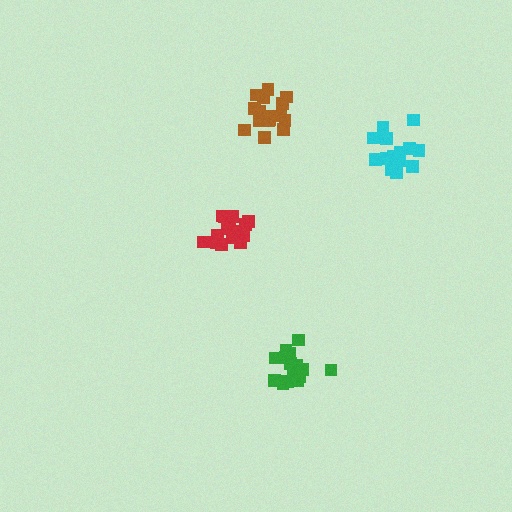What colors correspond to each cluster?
The clusters are colored: red, cyan, green, brown.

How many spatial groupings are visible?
There are 4 spatial groupings.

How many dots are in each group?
Group 1: 15 dots, Group 2: 14 dots, Group 3: 16 dots, Group 4: 17 dots (62 total).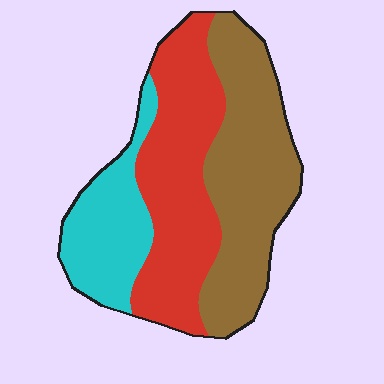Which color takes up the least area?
Cyan, at roughly 20%.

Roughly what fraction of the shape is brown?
Brown takes up about two fifths (2/5) of the shape.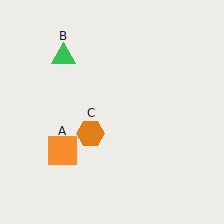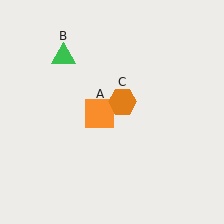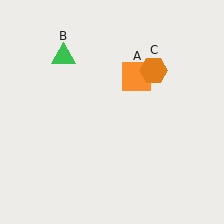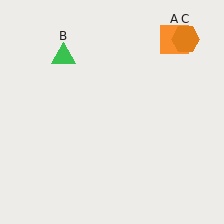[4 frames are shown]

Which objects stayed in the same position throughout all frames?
Green triangle (object B) remained stationary.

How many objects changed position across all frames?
2 objects changed position: orange square (object A), orange hexagon (object C).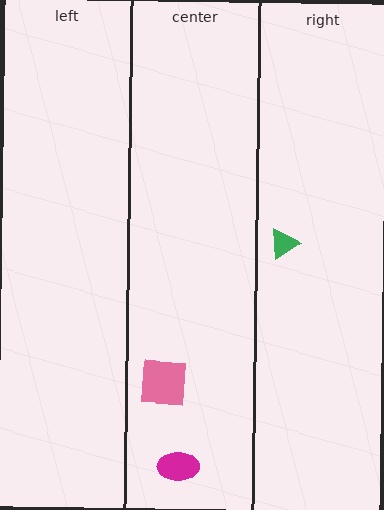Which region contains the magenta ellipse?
The center region.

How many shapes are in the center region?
2.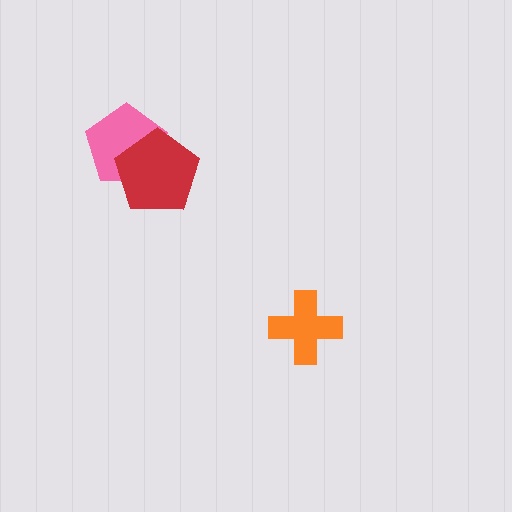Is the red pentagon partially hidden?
No, no other shape covers it.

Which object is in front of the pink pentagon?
The red pentagon is in front of the pink pentagon.